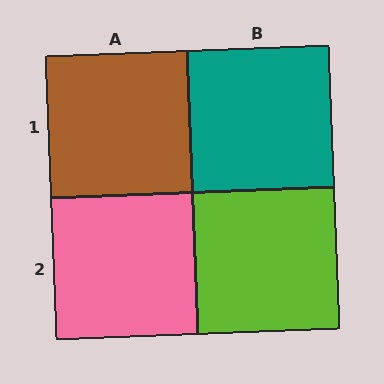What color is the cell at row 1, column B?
Teal.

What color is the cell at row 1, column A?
Brown.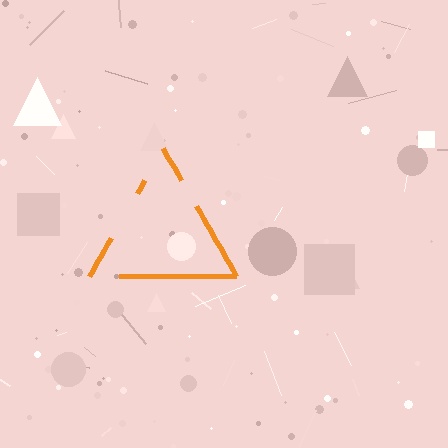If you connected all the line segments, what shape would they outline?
They would outline a triangle.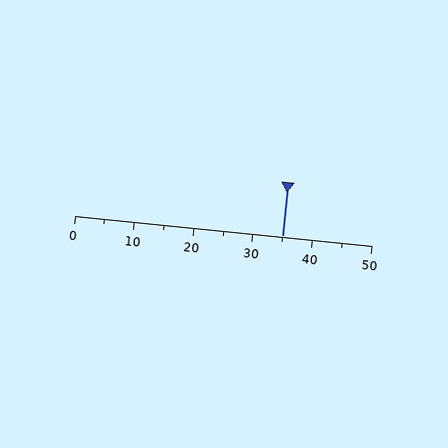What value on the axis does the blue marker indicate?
The marker indicates approximately 35.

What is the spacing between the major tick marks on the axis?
The major ticks are spaced 10 apart.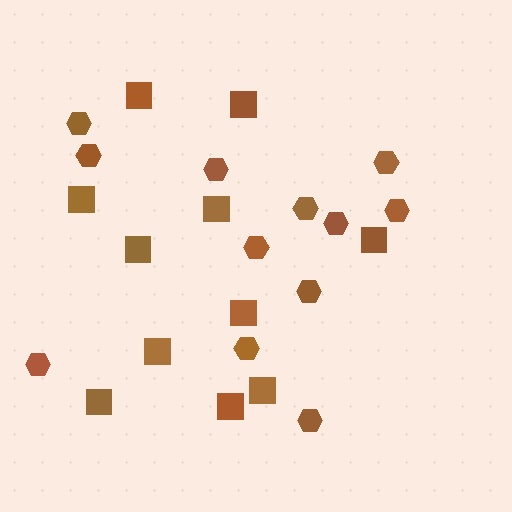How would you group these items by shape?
There are 2 groups: one group of squares (11) and one group of hexagons (12).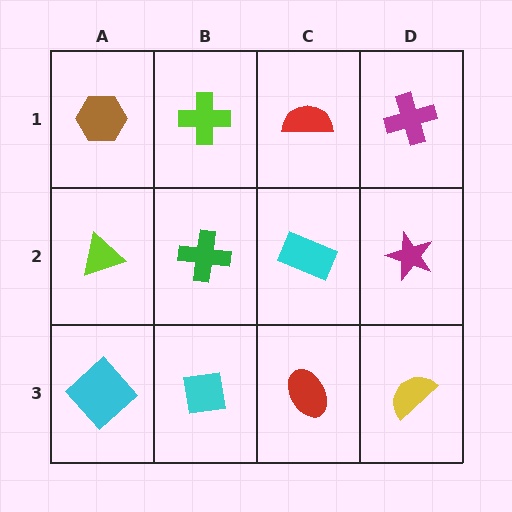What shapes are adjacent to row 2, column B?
A lime cross (row 1, column B), a cyan square (row 3, column B), a lime triangle (row 2, column A), a cyan rectangle (row 2, column C).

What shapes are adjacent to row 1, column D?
A magenta star (row 2, column D), a red semicircle (row 1, column C).